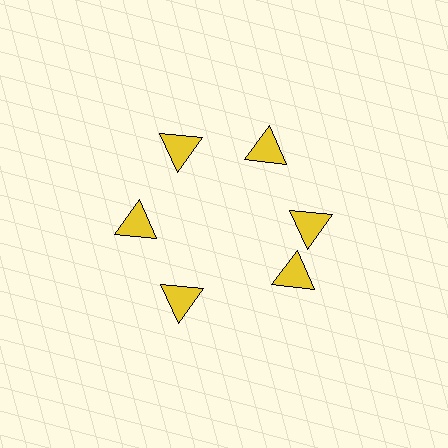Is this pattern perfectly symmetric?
No. The 6 yellow triangles are arranged in a ring, but one element near the 5 o'clock position is rotated out of alignment along the ring, breaking the 6-fold rotational symmetry.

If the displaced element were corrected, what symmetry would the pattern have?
It would have 6-fold rotational symmetry — the pattern would map onto itself every 60 degrees.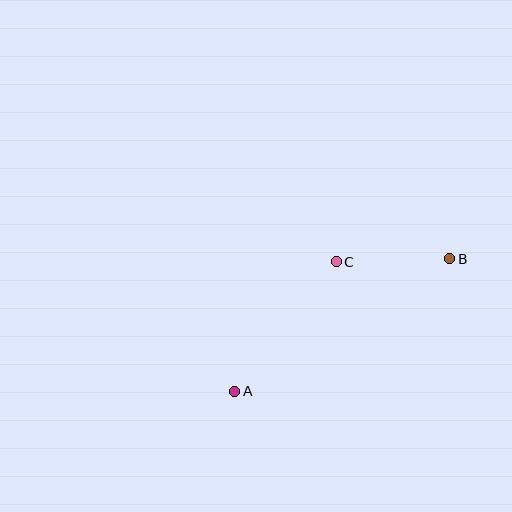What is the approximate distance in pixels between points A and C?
The distance between A and C is approximately 164 pixels.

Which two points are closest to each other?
Points B and C are closest to each other.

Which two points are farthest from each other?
Points A and B are farthest from each other.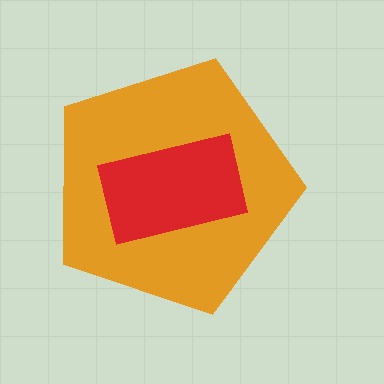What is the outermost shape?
The orange pentagon.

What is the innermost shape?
The red rectangle.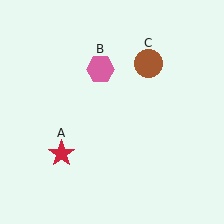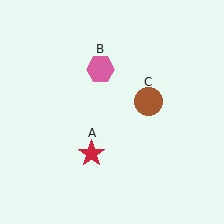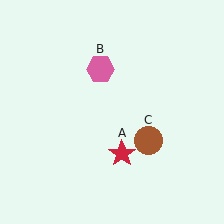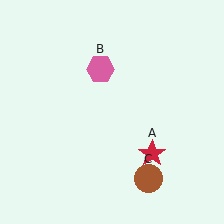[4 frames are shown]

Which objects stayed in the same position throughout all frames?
Pink hexagon (object B) remained stationary.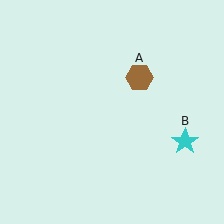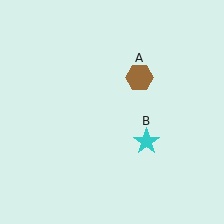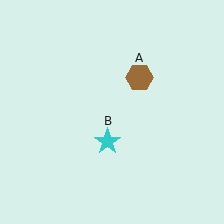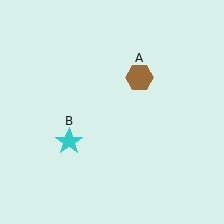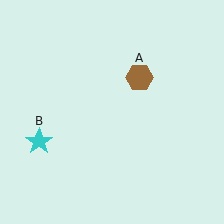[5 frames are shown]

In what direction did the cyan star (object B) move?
The cyan star (object B) moved left.